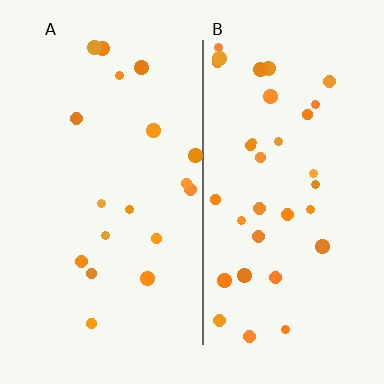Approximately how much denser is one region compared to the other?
Approximately 1.9× — region B over region A.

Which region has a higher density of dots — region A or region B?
B (the right).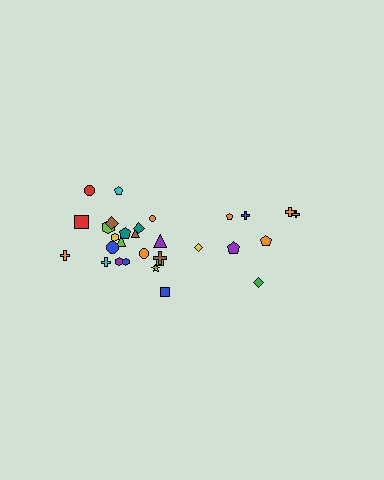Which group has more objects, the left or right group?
The left group.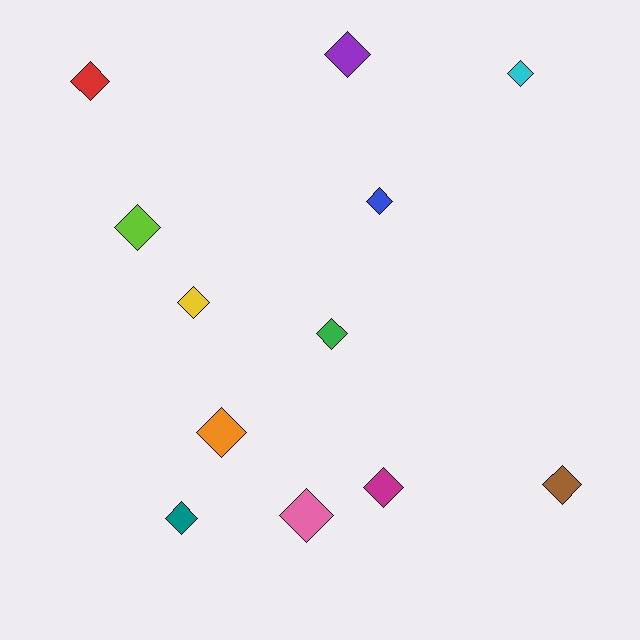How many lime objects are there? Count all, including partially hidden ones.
There is 1 lime object.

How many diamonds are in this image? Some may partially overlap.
There are 12 diamonds.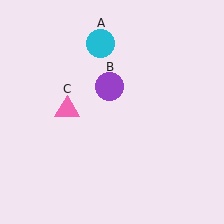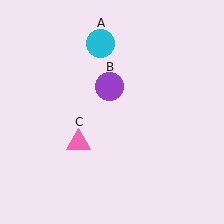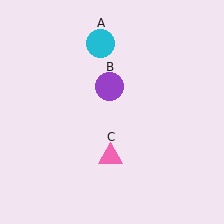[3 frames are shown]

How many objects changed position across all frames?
1 object changed position: pink triangle (object C).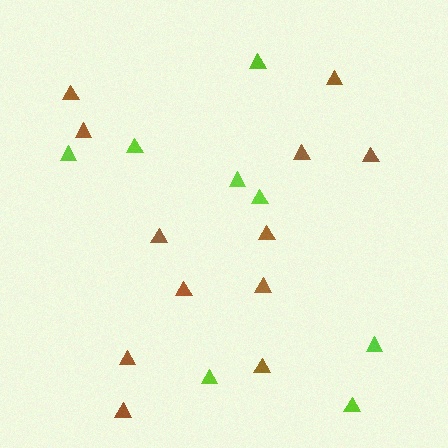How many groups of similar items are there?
There are 2 groups: one group of brown triangles (12) and one group of lime triangles (8).